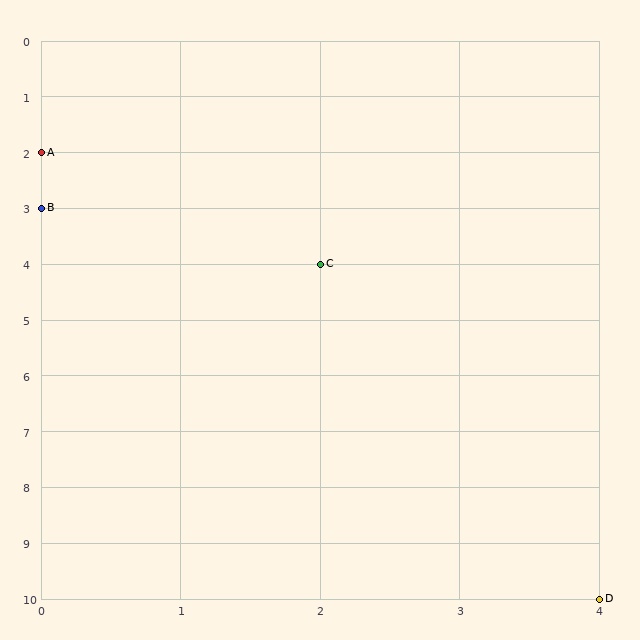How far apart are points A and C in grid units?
Points A and C are 2 columns and 2 rows apart (about 2.8 grid units diagonally).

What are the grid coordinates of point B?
Point B is at grid coordinates (0, 3).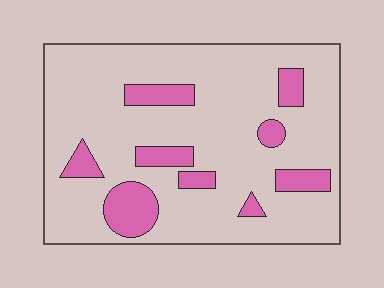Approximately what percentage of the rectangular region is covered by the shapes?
Approximately 15%.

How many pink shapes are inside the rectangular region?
9.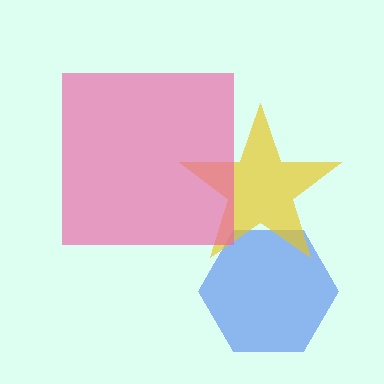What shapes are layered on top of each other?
The layered shapes are: a blue hexagon, a yellow star, a pink square.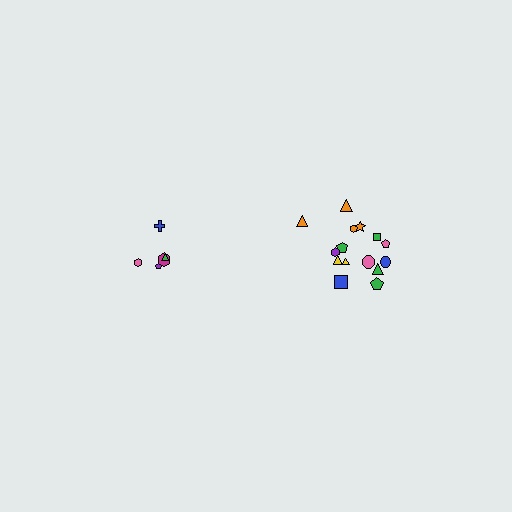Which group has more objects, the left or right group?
The right group.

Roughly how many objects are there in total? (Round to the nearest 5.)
Roughly 20 objects in total.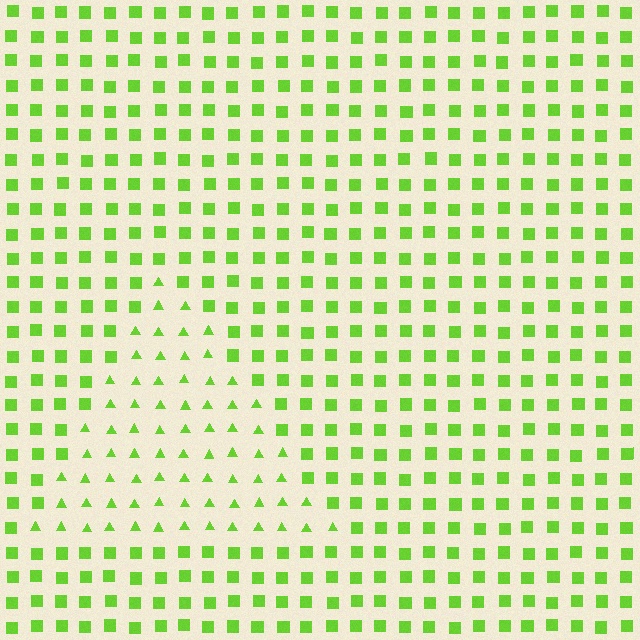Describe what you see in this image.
The image is filled with small lime elements arranged in a uniform grid. A triangle-shaped region contains triangles, while the surrounding area contains squares. The boundary is defined purely by the change in element shape.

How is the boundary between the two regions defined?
The boundary is defined by a change in element shape: triangles inside vs. squares outside. All elements share the same color and spacing.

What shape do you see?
I see a triangle.